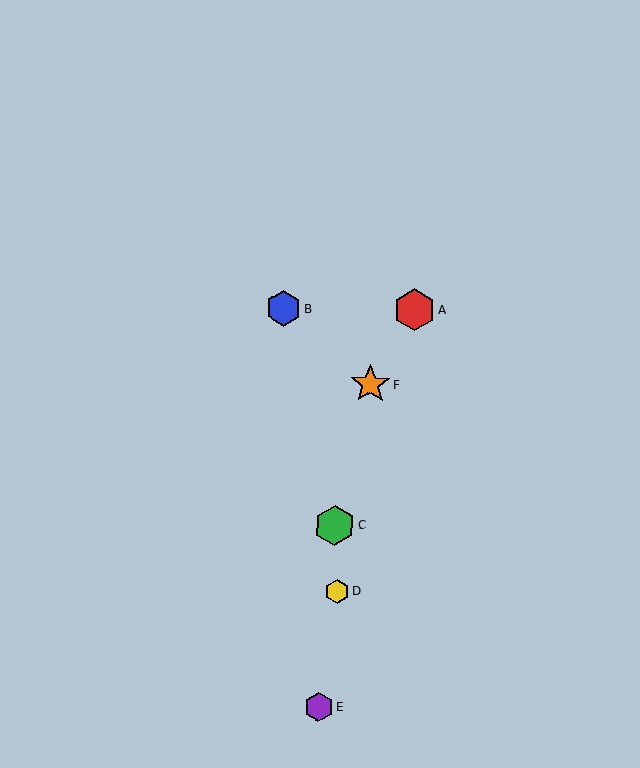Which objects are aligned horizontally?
Objects A, B are aligned horizontally.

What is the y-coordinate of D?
Object D is at y≈592.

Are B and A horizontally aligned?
Yes, both are at y≈308.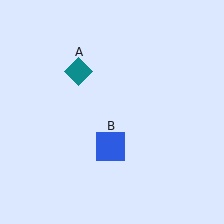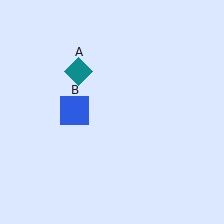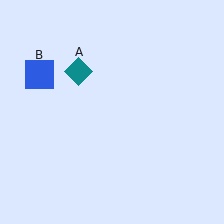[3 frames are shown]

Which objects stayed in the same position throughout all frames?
Teal diamond (object A) remained stationary.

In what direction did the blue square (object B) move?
The blue square (object B) moved up and to the left.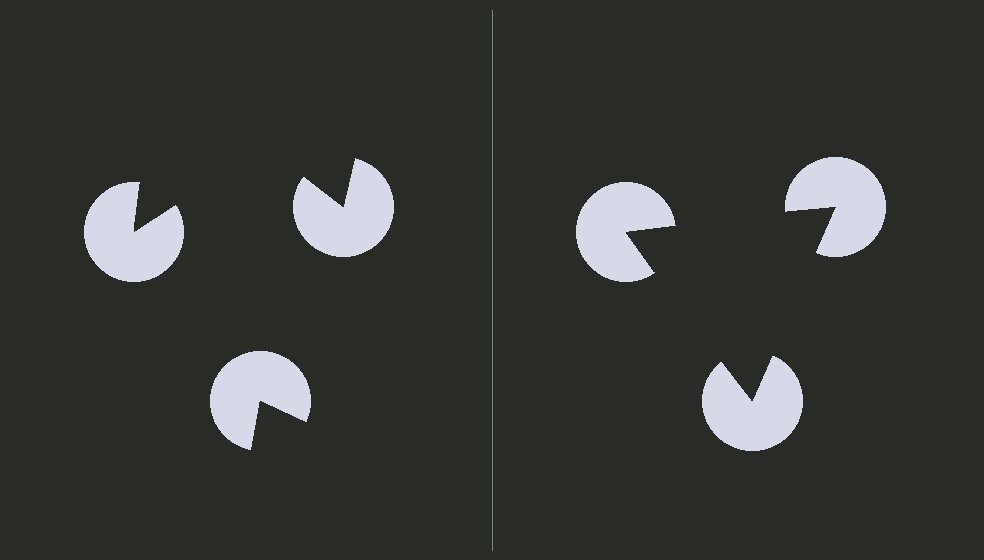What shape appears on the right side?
An illusory triangle.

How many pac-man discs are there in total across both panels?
6 — 3 on each side.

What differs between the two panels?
The pac-man discs are positioned identically on both sides; only the wedge orientations differ. On the right they align to a triangle; on the left they are misaligned.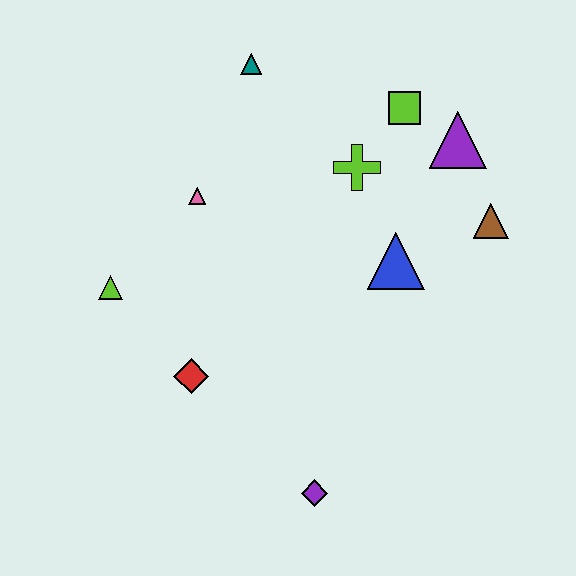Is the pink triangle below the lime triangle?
No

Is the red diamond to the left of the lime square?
Yes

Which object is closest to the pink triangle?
The lime triangle is closest to the pink triangle.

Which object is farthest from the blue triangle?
The lime triangle is farthest from the blue triangle.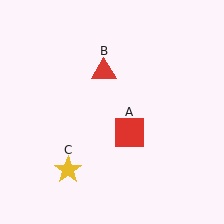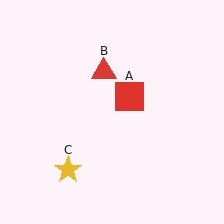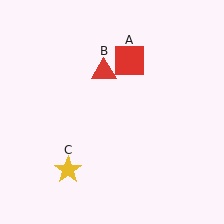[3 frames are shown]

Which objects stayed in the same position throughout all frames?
Red triangle (object B) and yellow star (object C) remained stationary.